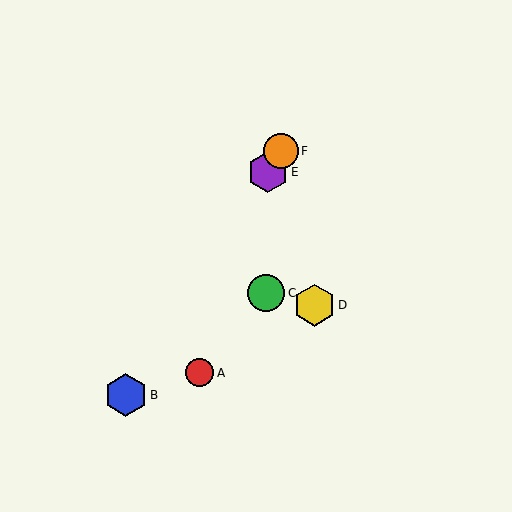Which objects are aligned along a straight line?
Objects B, E, F are aligned along a straight line.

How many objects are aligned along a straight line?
3 objects (B, E, F) are aligned along a straight line.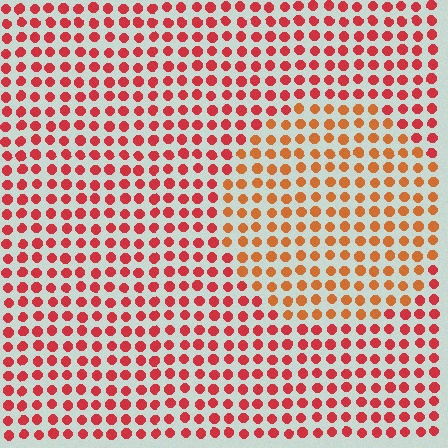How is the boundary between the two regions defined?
The boundary is defined purely by a slight shift in hue (about 29 degrees). Spacing, size, and orientation are identical on both sides.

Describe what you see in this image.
The image is filled with small red elements in a uniform arrangement. A circle-shaped region is visible where the elements are tinted to a slightly different hue, forming a subtle color boundary.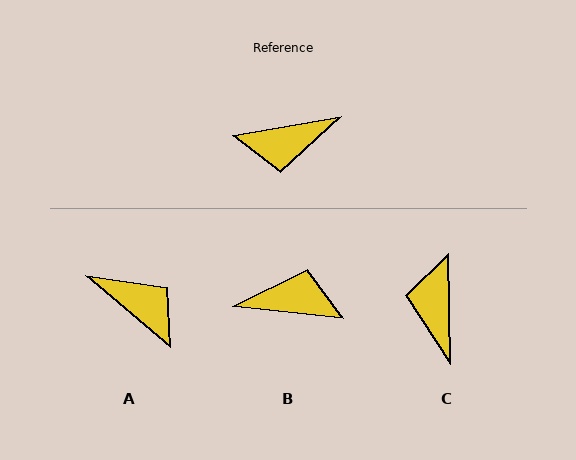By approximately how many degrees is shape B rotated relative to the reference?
Approximately 164 degrees counter-clockwise.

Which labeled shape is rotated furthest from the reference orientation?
B, about 164 degrees away.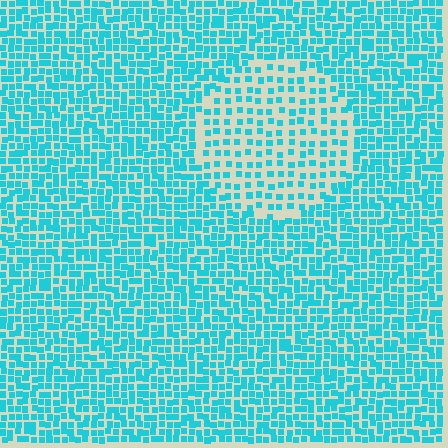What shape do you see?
I see a circle.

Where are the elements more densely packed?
The elements are more densely packed outside the circle boundary.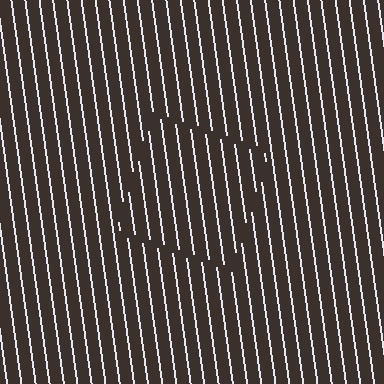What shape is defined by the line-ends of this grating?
An illusory square. The interior of the shape contains the same grating, shifted by half a period — the contour is defined by the phase discontinuity where line-ends from the inner and outer gratings abut.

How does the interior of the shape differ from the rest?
The interior of the shape contains the same grating, shifted by half a period — the contour is defined by the phase discontinuity where line-ends from the inner and outer gratings abut.